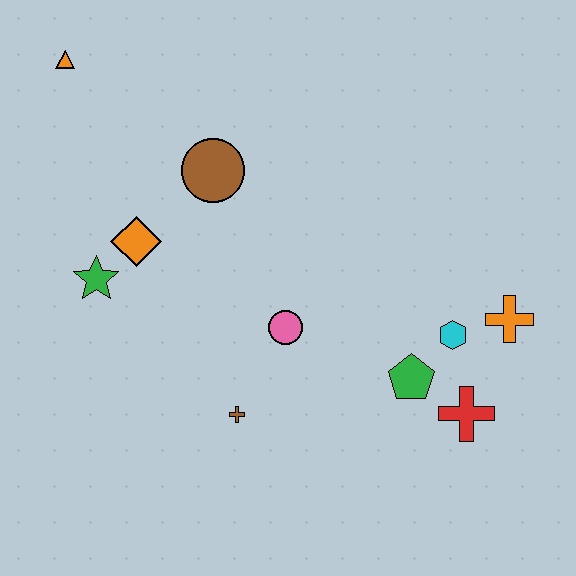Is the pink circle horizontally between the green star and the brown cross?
No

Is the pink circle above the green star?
No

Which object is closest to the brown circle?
The orange diamond is closest to the brown circle.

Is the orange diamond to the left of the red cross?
Yes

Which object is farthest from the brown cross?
The orange triangle is farthest from the brown cross.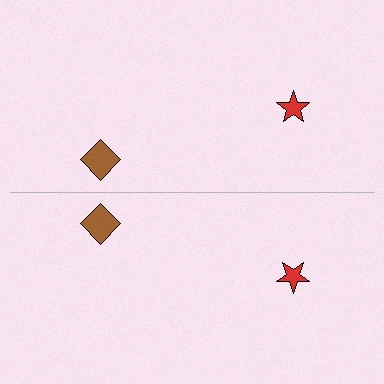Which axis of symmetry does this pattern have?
The pattern has a horizontal axis of symmetry running through the center of the image.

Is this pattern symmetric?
Yes, this pattern has bilateral (reflection) symmetry.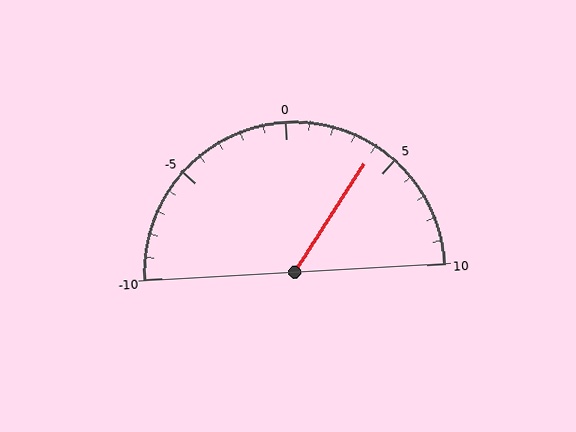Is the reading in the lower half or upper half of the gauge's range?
The reading is in the upper half of the range (-10 to 10).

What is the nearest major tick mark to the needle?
The nearest major tick mark is 5.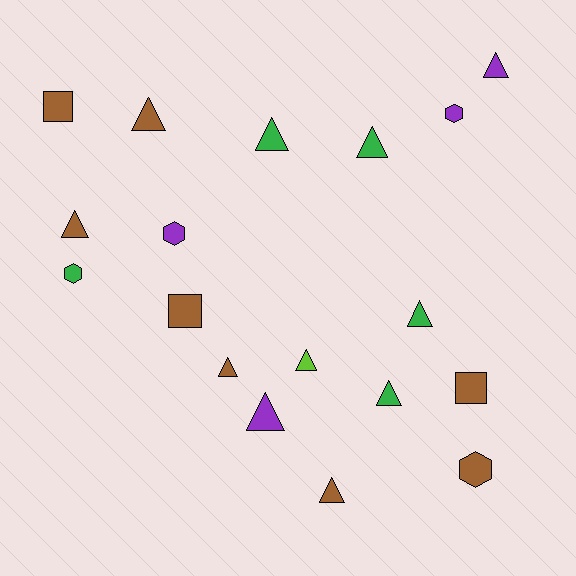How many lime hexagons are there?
There are no lime hexagons.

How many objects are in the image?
There are 18 objects.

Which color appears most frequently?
Brown, with 8 objects.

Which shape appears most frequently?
Triangle, with 11 objects.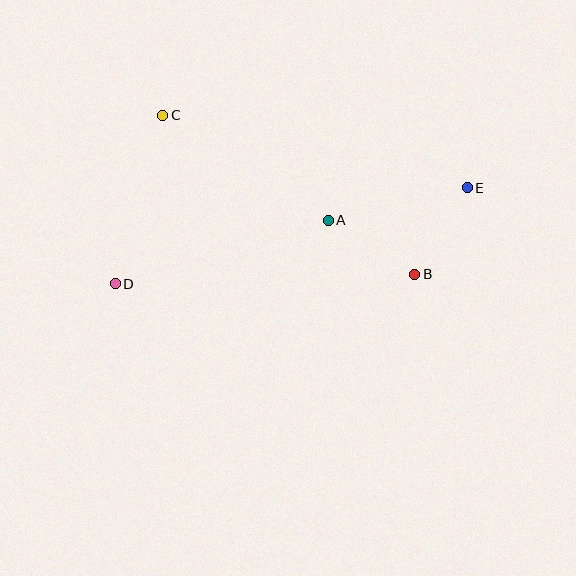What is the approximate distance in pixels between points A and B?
The distance between A and B is approximately 102 pixels.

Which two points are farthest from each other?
Points D and E are farthest from each other.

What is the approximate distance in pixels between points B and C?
The distance between B and C is approximately 298 pixels.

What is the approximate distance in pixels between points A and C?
The distance between A and C is approximately 196 pixels.